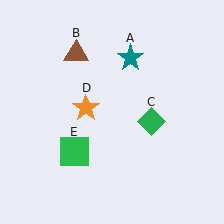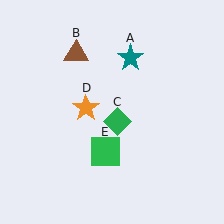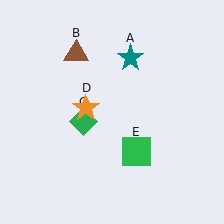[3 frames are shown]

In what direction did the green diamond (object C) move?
The green diamond (object C) moved left.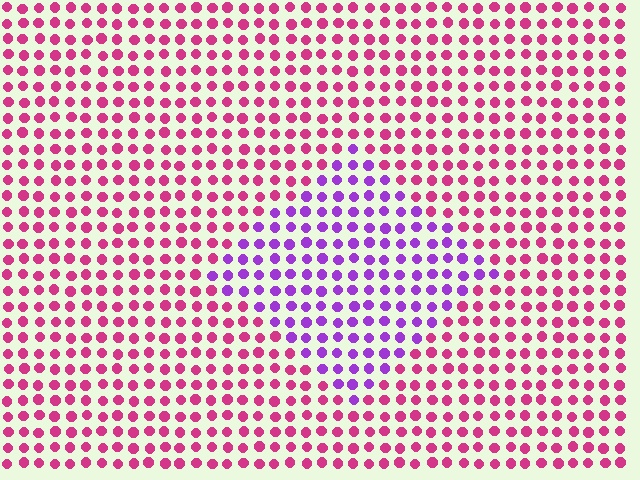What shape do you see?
I see a diamond.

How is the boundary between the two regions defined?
The boundary is defined purely by a slight shift in hue (about 49 degrees). Spacing, size, and orientation are identical on both sides.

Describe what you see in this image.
The image is filled with small magenta elements in a uniform arrangement. A diamond-shaped region is visible where the elements are tinted to a slightly different hue, forming a subtle color boundary.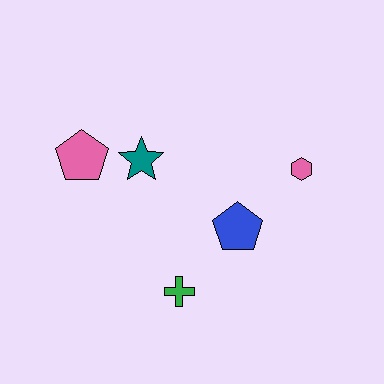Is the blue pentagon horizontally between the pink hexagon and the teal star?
Yes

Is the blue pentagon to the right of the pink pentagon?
Yes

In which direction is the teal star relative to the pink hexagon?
The teal star is to the left of the pink hexagon.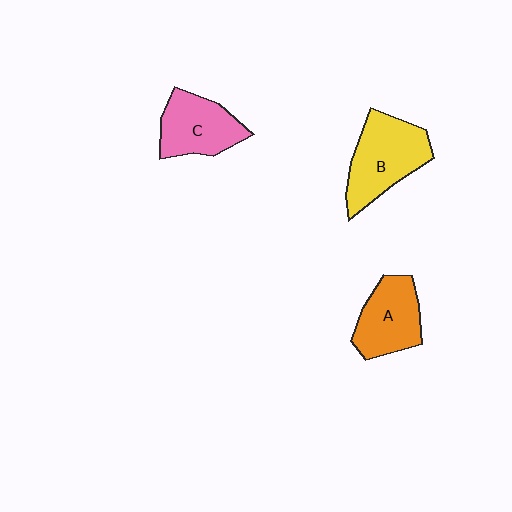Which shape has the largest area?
Shape B (yellow).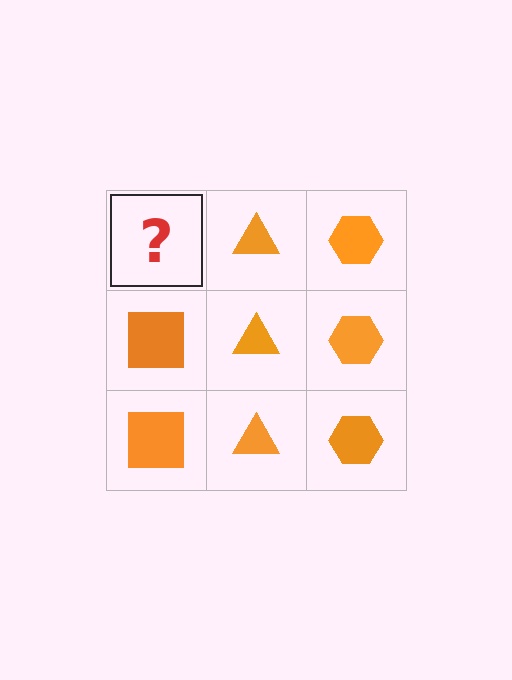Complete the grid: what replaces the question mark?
The question mark should be replaced with an orange square.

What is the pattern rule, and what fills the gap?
The rule is that each column has a consistent shape. The gap should be filled with an orange square.